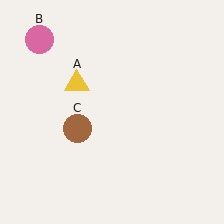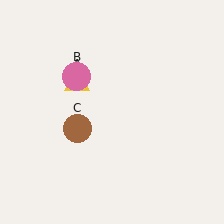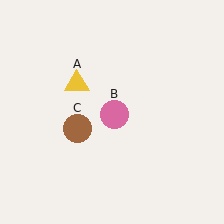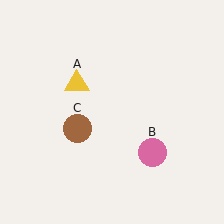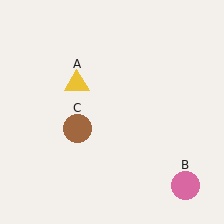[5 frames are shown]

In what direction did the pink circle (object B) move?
The pink circle (object B) moved down and to the right.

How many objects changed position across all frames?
1 object changed position: pink circle (object B).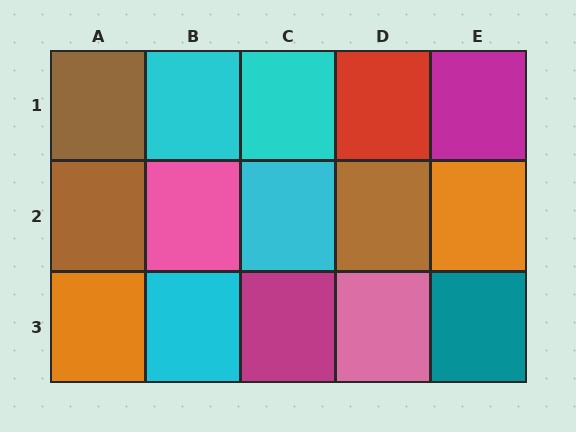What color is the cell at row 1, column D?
Red.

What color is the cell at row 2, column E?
Orange.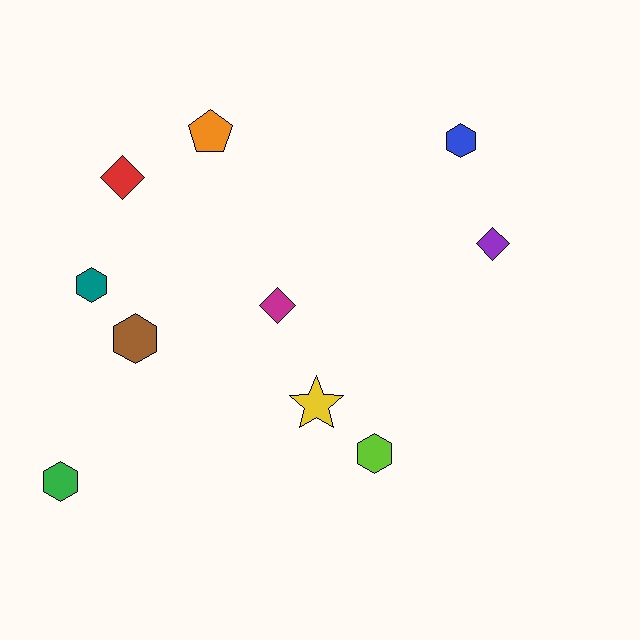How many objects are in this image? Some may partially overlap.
There are 10 objects.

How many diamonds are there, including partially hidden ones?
There are 3 diamonds.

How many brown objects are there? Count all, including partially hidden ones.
There is 1 brown object.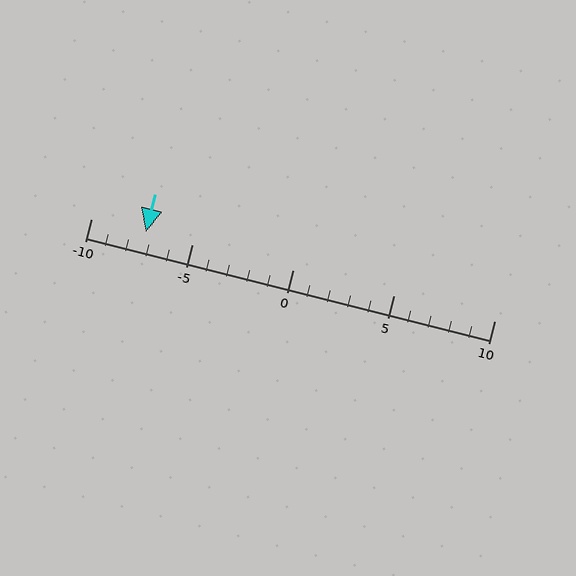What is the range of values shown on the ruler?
The ruler shows values from -10 to 10.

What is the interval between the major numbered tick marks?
The major tick marks are spaced 5 units apart.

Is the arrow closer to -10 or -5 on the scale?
The arrow is closer to -5.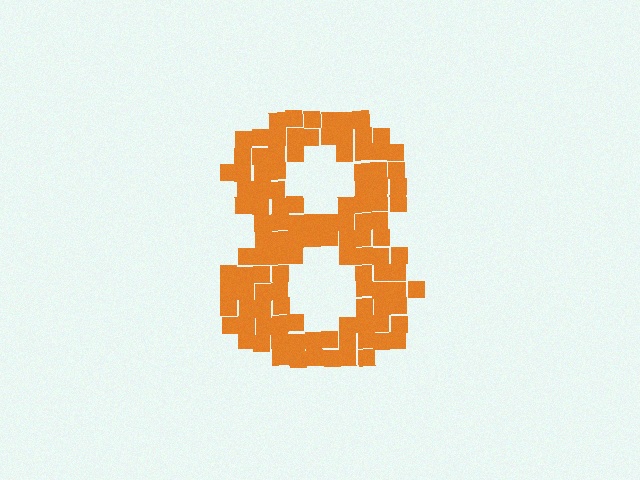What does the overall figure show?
The overall figure shows the digit 8.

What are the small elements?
The small elements are squares.